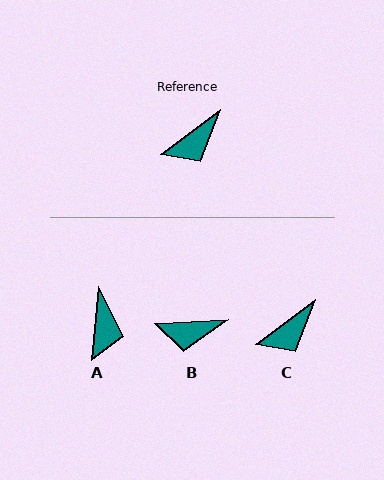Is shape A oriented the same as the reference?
No, it is off by about 48 degrees.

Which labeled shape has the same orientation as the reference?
C.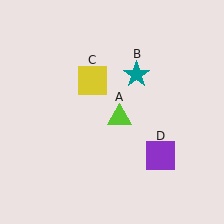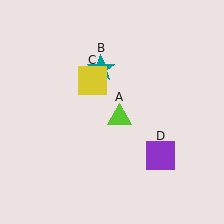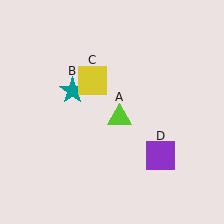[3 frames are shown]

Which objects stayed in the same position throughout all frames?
Lime triangle (object A) and yellow square (object C) and purple square (object D) remained stationary.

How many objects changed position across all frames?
1 object changed position: teal star (object B).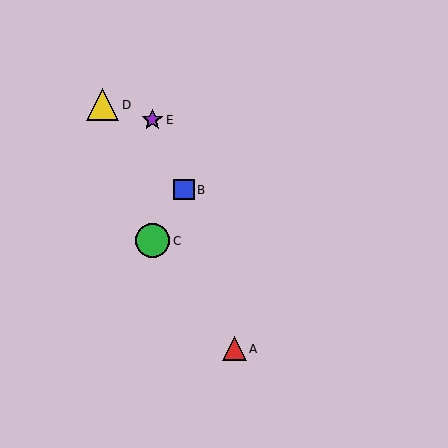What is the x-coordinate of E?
Object E is at x≈152.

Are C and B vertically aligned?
No, C is at x≈152 and B is at x≈184.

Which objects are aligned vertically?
Objects C, E are aligned vertically.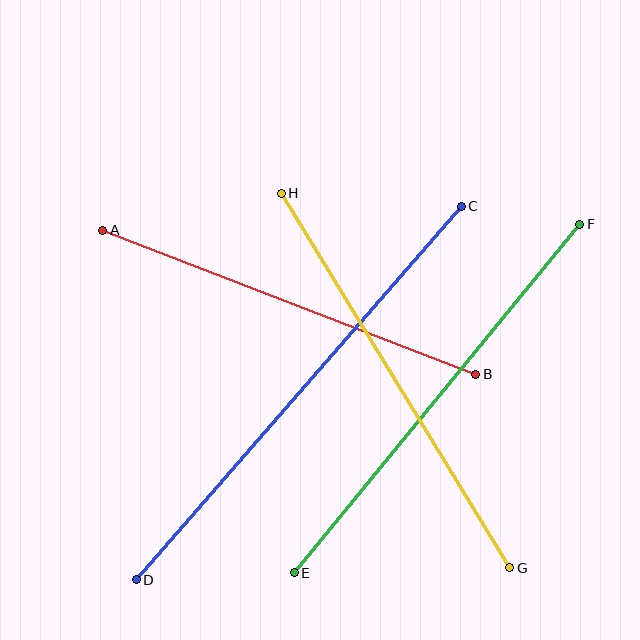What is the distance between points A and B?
The distance is approximately 400 pixels.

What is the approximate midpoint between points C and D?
The midpoint is at approximately (299, 393) pixels.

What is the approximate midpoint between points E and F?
The midpoint is at approximately (437, 399) pixels.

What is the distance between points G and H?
The distance is approximately 439 pixels.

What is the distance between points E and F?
The distance is approximately 450 pixels.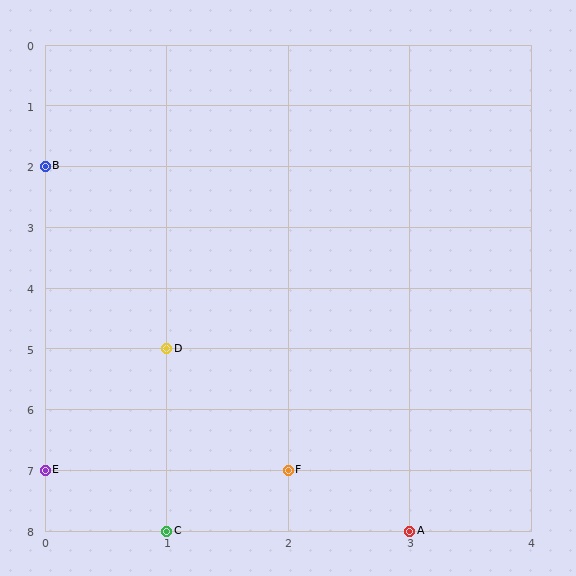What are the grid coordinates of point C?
Point C is at grid coordinates (1, 8).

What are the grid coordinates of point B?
Point B is at grid coordinates (0, 2).